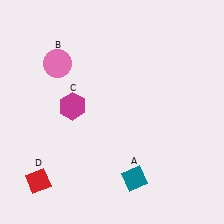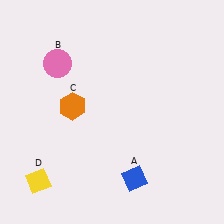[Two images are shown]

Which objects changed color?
A changed from teal to blue. C changed from magenta to orange. D changed from red to yellow.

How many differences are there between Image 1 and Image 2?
There are 3 differences between the two images.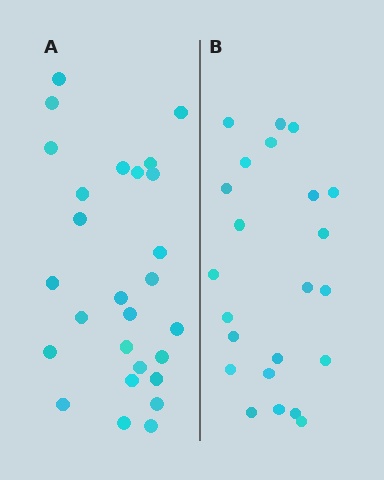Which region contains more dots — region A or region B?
Region A (the left region) has more dots.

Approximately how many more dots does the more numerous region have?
Region A has about 4 more dots than region B.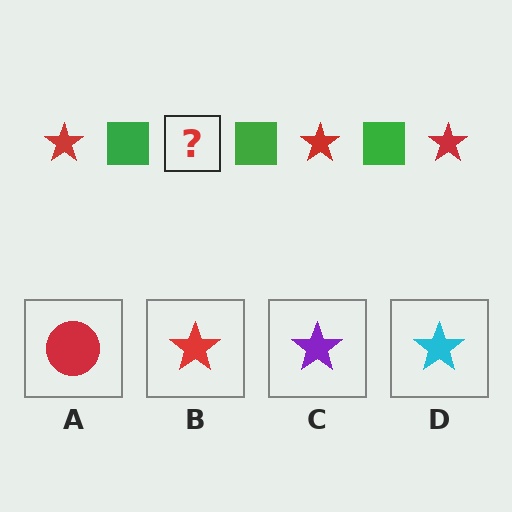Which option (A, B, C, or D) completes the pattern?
B.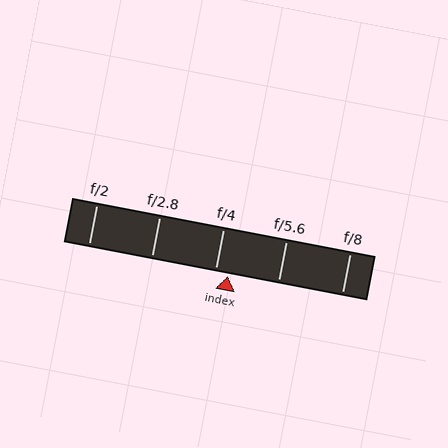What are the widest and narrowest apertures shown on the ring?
The widest aperture shown is f/2 and the narrowest is f/8.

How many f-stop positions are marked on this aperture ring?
There are 5 f-stop positions marked.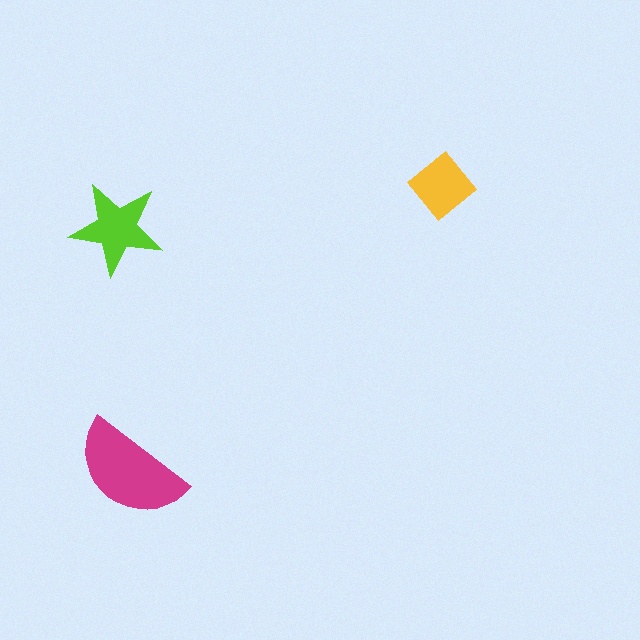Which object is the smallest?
The yellow diamond.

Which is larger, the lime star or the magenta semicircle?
The magenta semicircle.